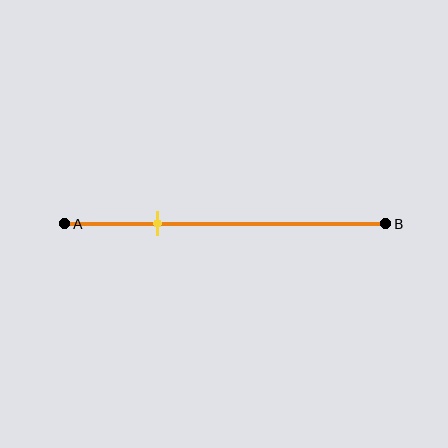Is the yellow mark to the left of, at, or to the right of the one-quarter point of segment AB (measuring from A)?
The yellow mark is to the right of the one-quarter point of segment AB.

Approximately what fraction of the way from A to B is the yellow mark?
The yellow mark is approximately 30% of the way from A to B.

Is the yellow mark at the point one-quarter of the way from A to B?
No, the mark is at about 30% from A, not at the 25% one-quarter point.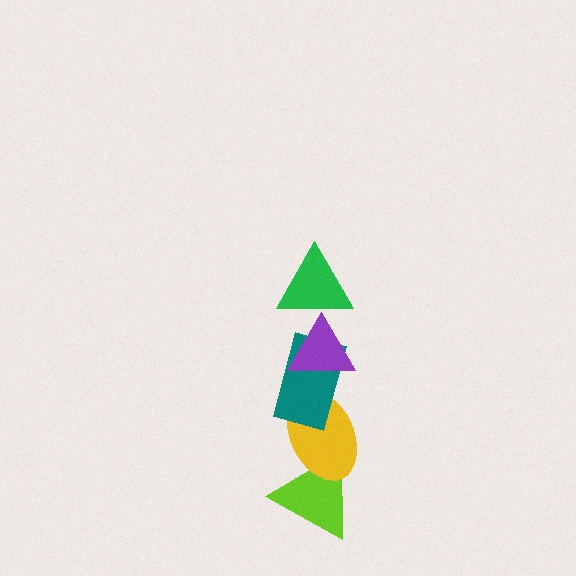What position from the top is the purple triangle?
The purple triangle is 2nd from the top.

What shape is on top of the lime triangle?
The yellow ellipse is on top of the lime triangle.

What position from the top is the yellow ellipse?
The yellow ellipse is 4th from the top.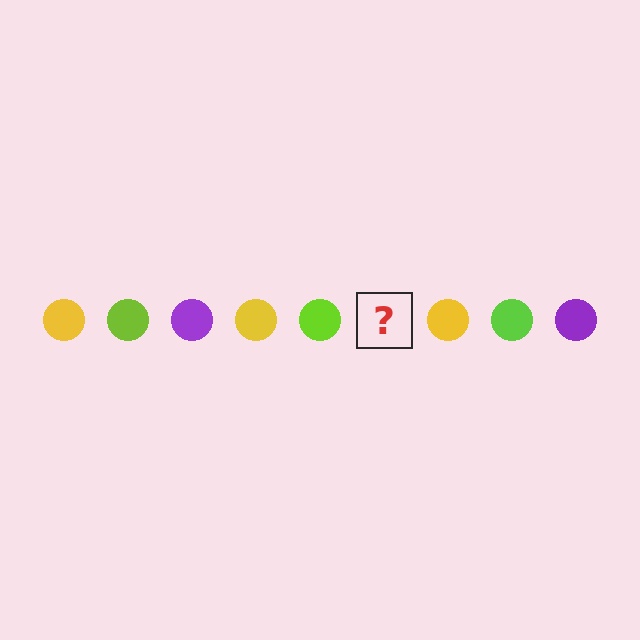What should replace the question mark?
The question mark should be replaced with a purple circle.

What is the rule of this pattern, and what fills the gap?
The rule is that the pattern cycles through yellow, lime, purple circles. The gap should be filled with a purple circle.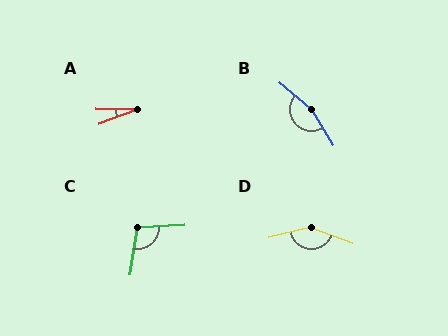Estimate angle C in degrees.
Approximately 102 degrees.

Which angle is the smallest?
A, at approximately 21 degrees.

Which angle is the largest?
B, at approximately 161 degrees.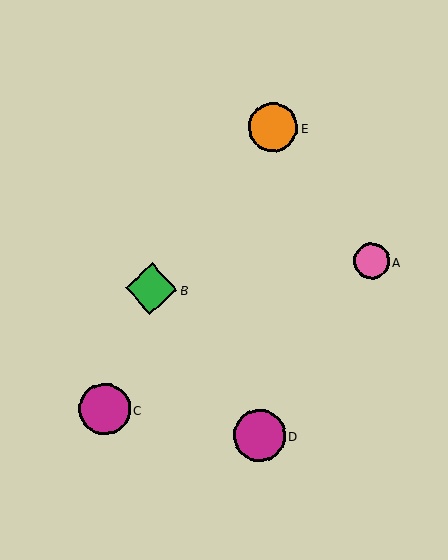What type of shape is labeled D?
Shape D is a magenta circle.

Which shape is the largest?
The magenta circle (labeled D) is the largest.